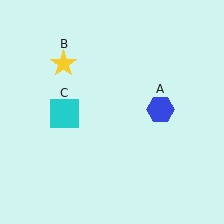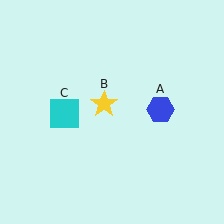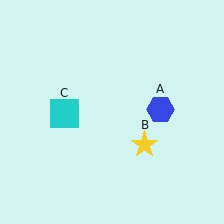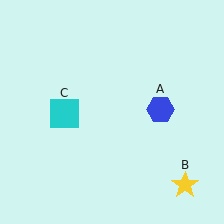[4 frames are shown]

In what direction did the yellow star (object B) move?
The yellow star (object B) moved down and to the right.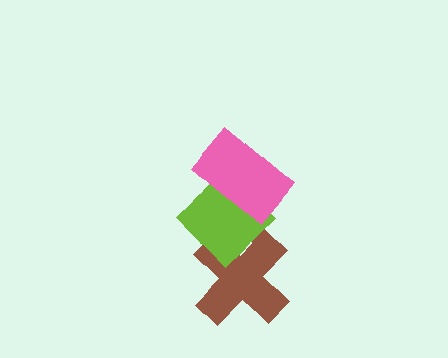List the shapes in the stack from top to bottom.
From top to bottom: the pink rectangle, the lime diamond, the brown cross.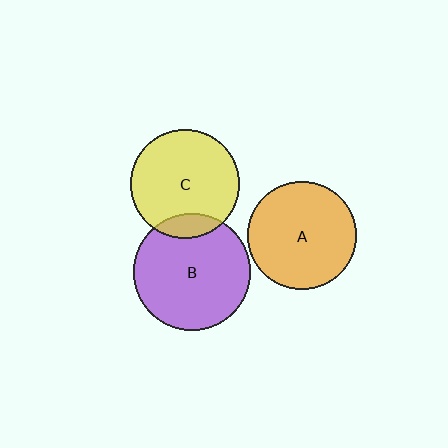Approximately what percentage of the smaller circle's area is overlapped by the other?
Approximately 15%.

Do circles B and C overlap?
Yes.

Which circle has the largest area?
Circle B (purple).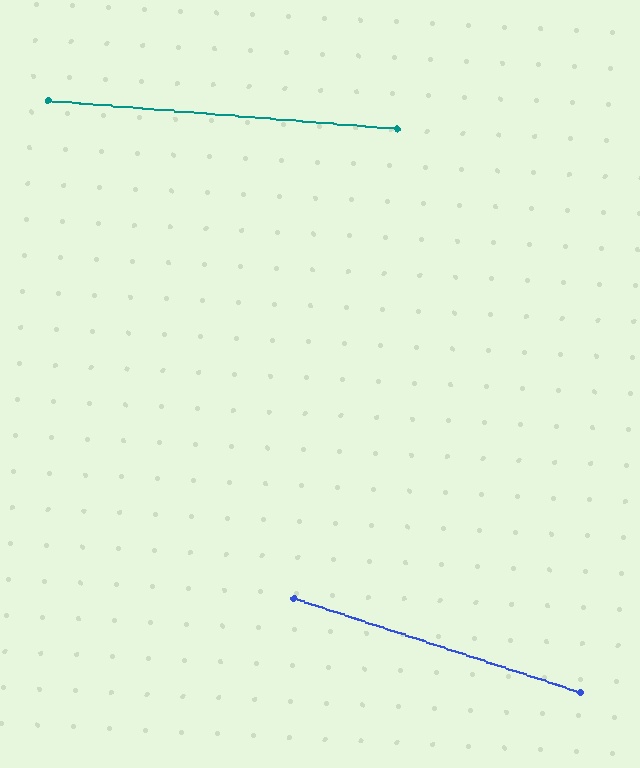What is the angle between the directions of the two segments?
Approximately 13 degrees.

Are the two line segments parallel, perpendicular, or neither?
Neither parallel nor perpendicular — they differ by about 13°.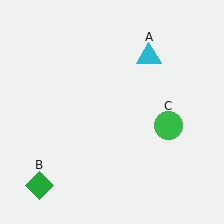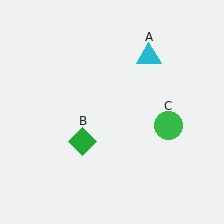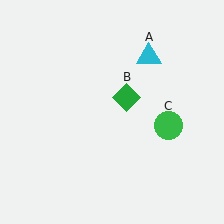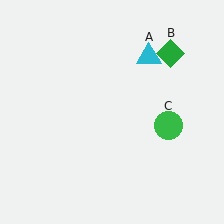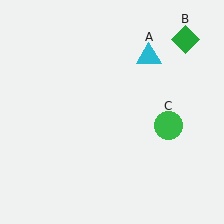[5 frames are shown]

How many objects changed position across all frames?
1 object changed position: green diamond (object B).